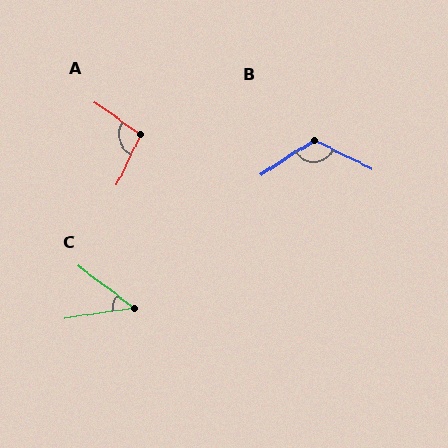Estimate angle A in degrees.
Approximately 100 degrees.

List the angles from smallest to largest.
C (45°), A (100°), B (122°).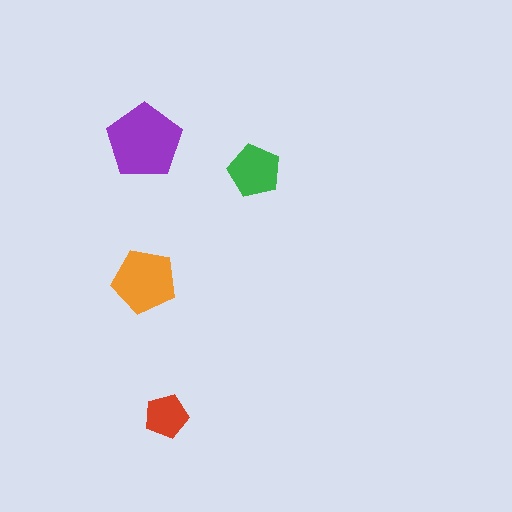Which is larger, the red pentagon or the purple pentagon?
The purple one.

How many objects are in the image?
There are 4 objects in the image.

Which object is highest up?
The purple pentagon is topmost.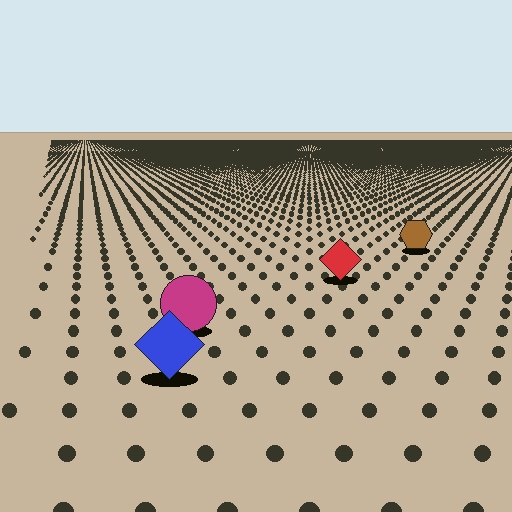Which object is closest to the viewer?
The blue diamond is closest. The texture marks near it are larger and more spread out.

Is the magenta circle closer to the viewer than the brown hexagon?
Yes. The magenta circle is closer — you can tell from the texture gradient: the ground texture is coarser near it.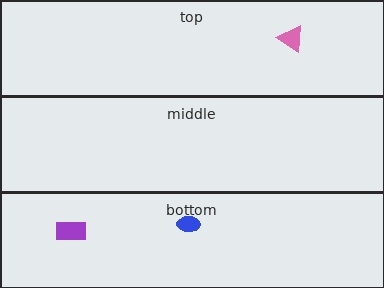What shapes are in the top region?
The pink triangle.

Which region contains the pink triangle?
The top region.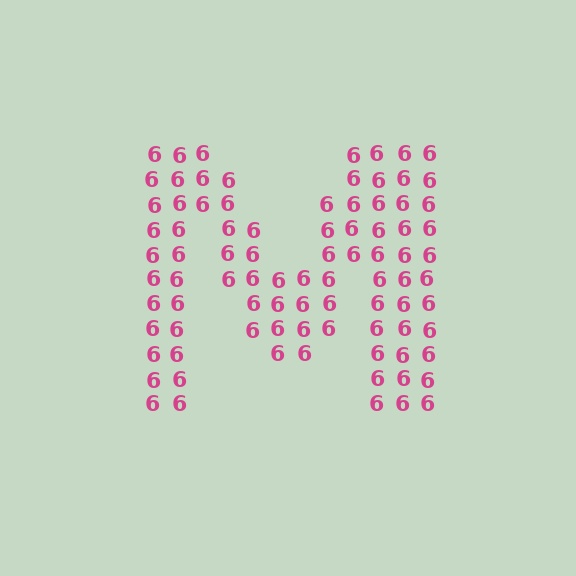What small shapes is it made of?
It is made of small digit 6's.